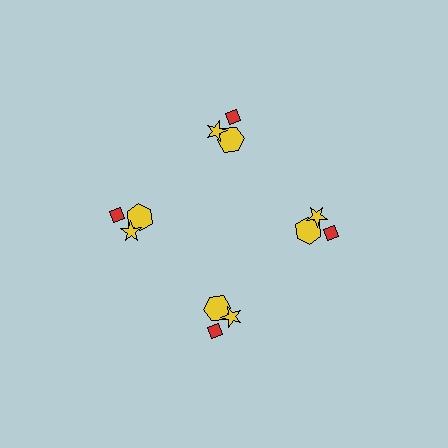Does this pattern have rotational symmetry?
Yes, this pattern has 4-fold rotational symmetry. It looks the same after rotating 90 degrees around the center.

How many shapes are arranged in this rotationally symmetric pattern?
There are 12 shapes, arranged in 4 groups of 3.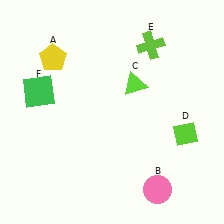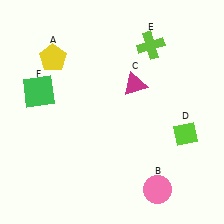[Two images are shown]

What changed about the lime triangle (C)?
In Image 1, C is lime. In Image 2, it changed to magenta.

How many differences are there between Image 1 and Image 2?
There is 1 difference between the two images.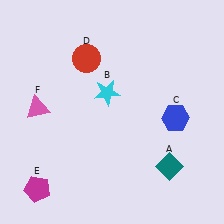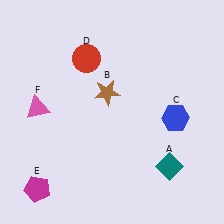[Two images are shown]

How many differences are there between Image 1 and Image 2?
There is 1 difference between the two images.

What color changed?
The star (B) changed from cyan in Image 1 to brown in Image 2.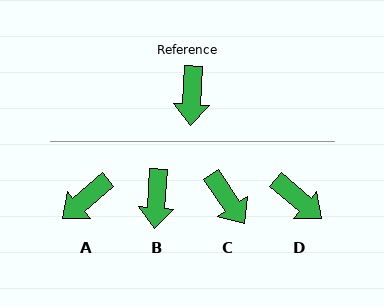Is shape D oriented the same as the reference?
No, it is off by about 53 degrees.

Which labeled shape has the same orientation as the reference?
B.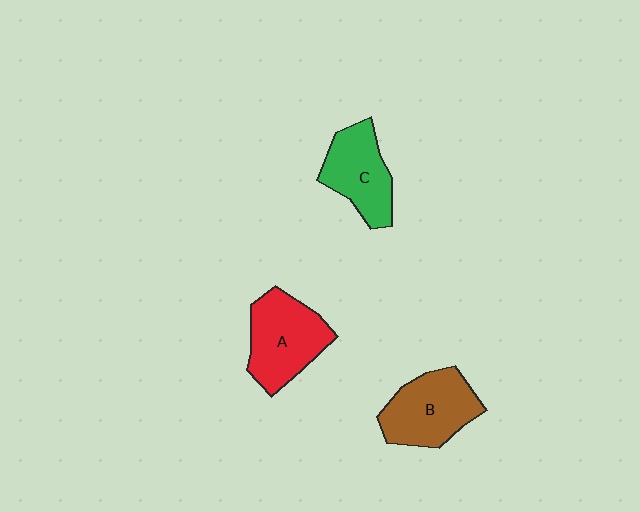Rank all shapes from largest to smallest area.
From largest to smallest: A (red), B (brown), C (green).